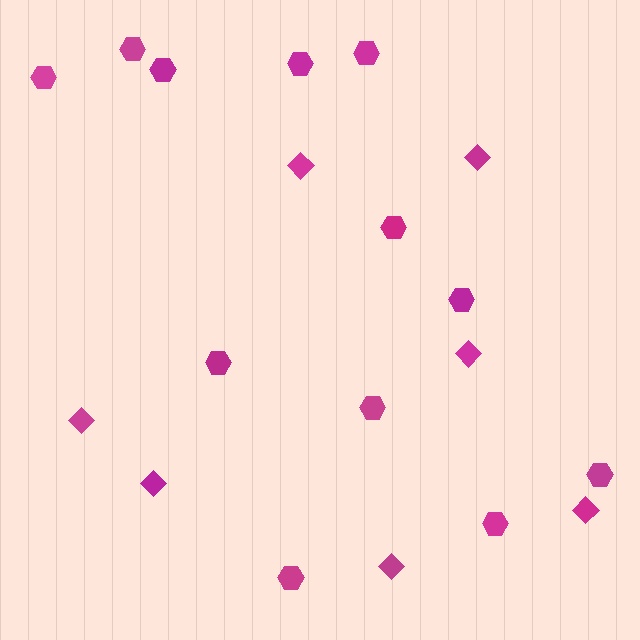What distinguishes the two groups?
There are 2 groups: one group of diamonds (7) and one group of hexagons (12).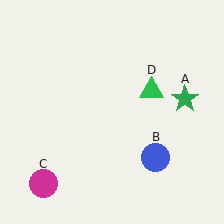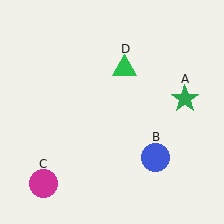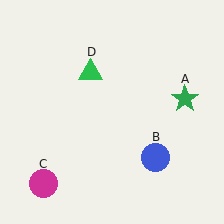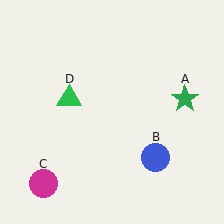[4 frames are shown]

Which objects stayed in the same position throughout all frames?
Green star (object A) and blue circle (object B) and magenta circle (object C) remained stationary.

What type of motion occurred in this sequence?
The green triangle (object D) rotated counterclockwise around the center of the scene.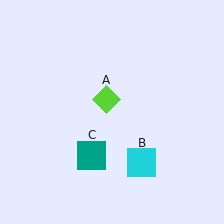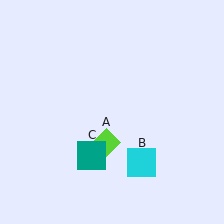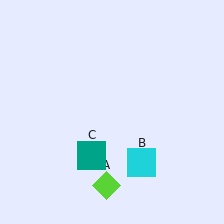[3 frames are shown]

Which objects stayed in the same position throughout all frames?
Cyan square (object B) and teal square (object C) remained stationary.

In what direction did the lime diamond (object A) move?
The lime diamond (object A) moved down.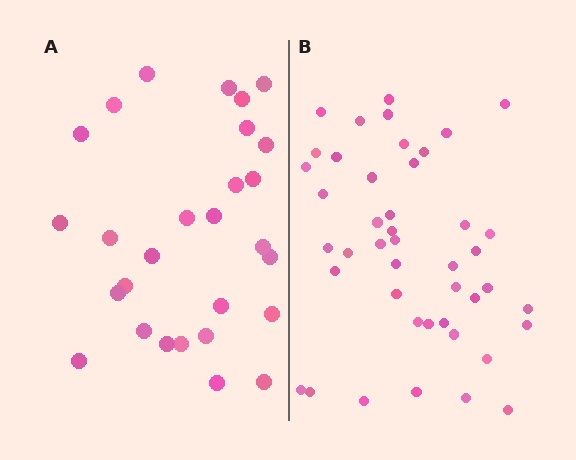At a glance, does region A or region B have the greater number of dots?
Region B (the right region) has more dots.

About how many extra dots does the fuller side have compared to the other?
Region B has approximately 15 more dots than region A.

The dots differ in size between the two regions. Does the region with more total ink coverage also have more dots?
No. Region A has more total ink coverage because its dots are larger, but region B actually contains more individual dots. Total area can be misleading — the number of items is what matters here.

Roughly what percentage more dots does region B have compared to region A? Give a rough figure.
About 55% more.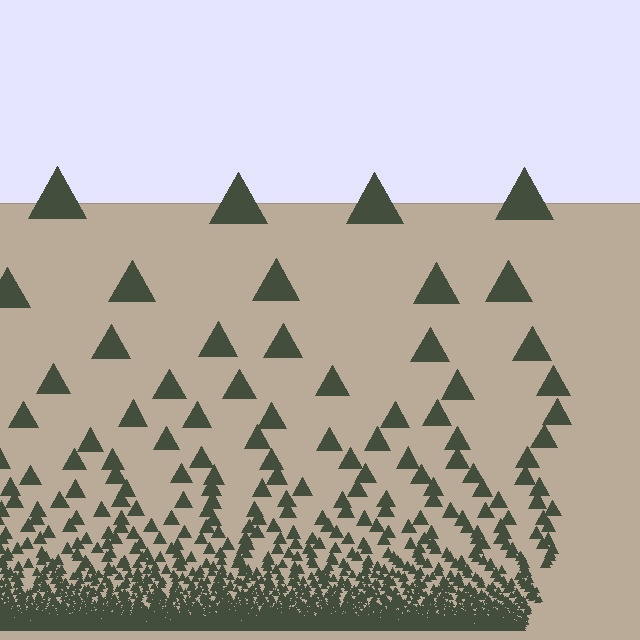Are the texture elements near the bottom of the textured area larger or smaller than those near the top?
Smaller. The gradient is inverted — elements near the bottom are smaller and denser.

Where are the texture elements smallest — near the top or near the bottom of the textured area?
Near the bottom.